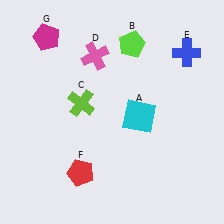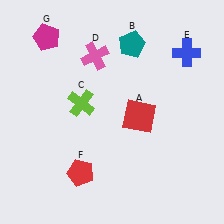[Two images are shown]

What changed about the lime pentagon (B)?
In Image 1, B is lime. In Image 2, it changed to teal.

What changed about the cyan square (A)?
In Image 1, A is cyan. In Image 2, it changed to red.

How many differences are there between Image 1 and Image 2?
There are 2 differences between the two images.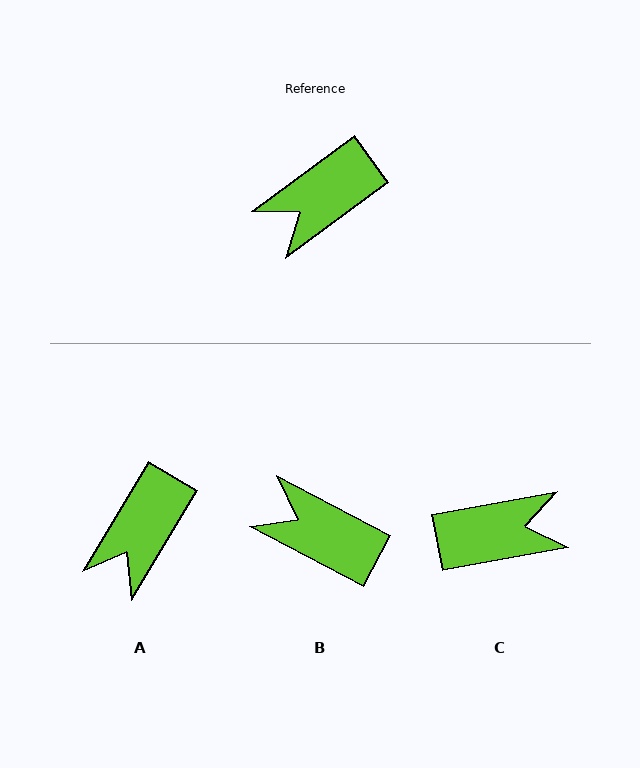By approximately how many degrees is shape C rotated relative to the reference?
Approximately 154 degrees counter-clockwise.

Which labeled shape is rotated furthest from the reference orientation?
C, about 154 degrees away.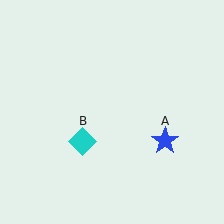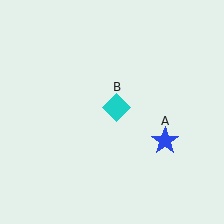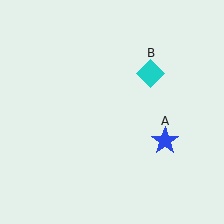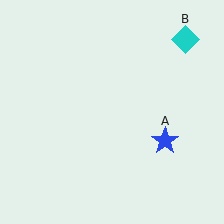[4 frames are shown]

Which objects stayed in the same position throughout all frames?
Blue star (object A) remained stationary.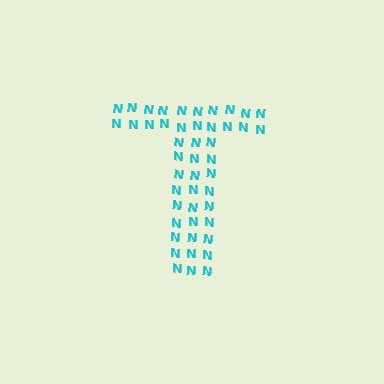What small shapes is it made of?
It is made of small letter N's.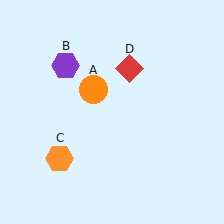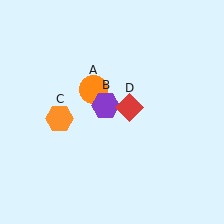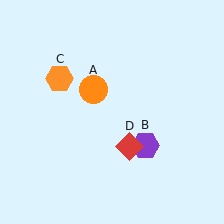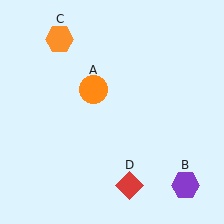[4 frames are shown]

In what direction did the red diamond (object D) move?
The red diamond (object D) moved down.